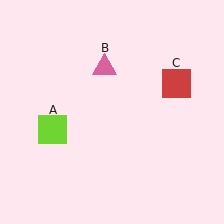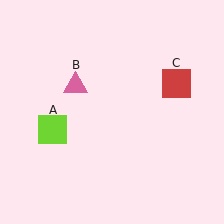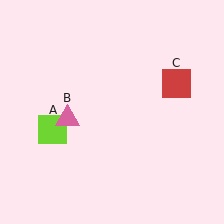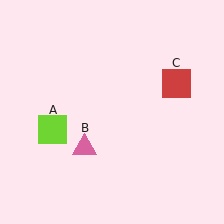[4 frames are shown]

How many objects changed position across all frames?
1 object changed position: pink triangle (object B).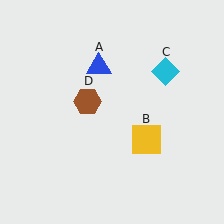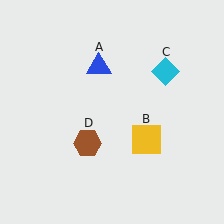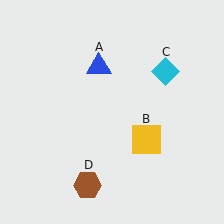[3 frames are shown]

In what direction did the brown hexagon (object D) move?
The brown hexagon (object D) moved down.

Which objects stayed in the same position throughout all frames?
Blue triangle (object A) and yellow square (object B) and cyan diamond (object C) remained stationary.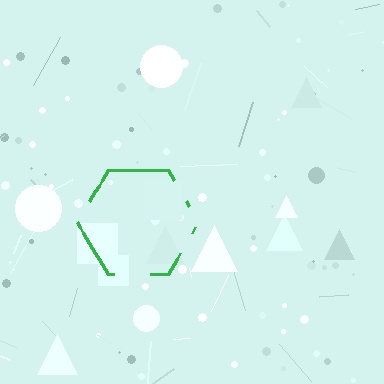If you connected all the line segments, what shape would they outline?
They would outline a hexagon.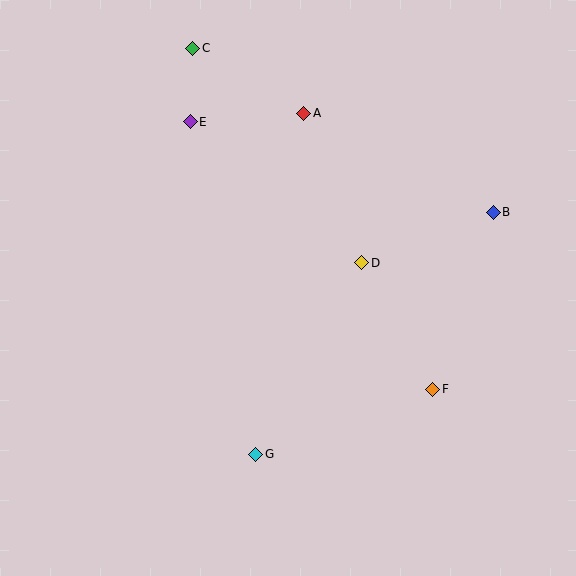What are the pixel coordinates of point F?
Point F is at (433, 389).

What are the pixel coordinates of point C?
Point C is at (193, 48).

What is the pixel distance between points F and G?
The distance between F and G is 188 pixels.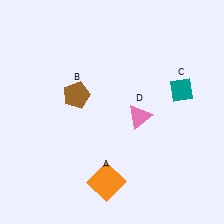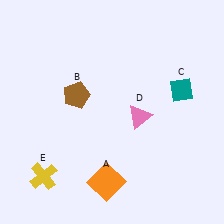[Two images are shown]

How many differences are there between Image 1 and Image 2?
There is 1 difference between the two images.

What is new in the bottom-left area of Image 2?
A yellow cross (E) was added in the bottom-left area of Image 2.